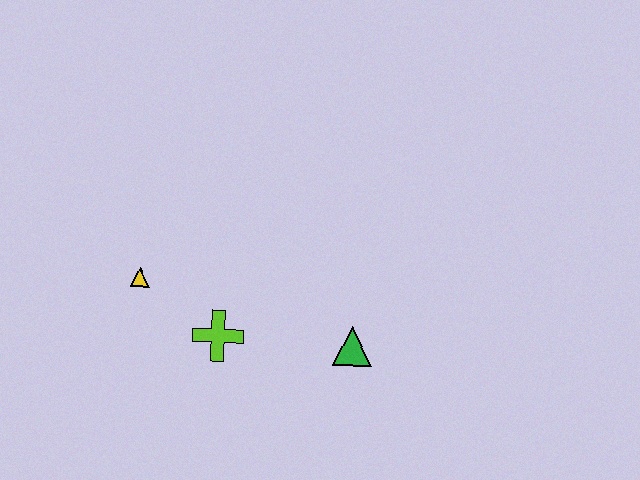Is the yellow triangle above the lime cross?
Yes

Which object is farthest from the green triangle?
The yellow triangle is farthest from the green triangle.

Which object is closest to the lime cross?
The yellow triangle is closest to the lime cross.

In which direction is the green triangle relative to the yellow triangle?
The green triangle is to the right of the yellow triangle.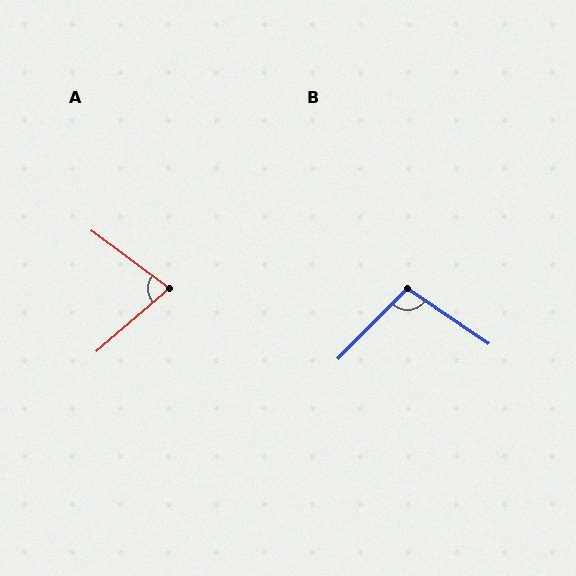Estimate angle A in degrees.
Approximately 78 degrees.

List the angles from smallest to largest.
A (78°), B (101°).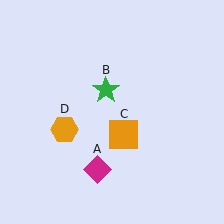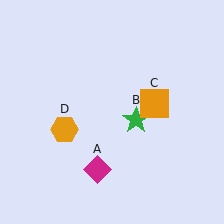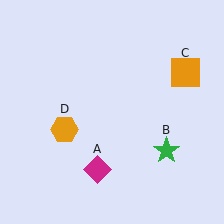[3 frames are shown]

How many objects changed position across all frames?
2 objects changed position: green star (object B), orange square (object C).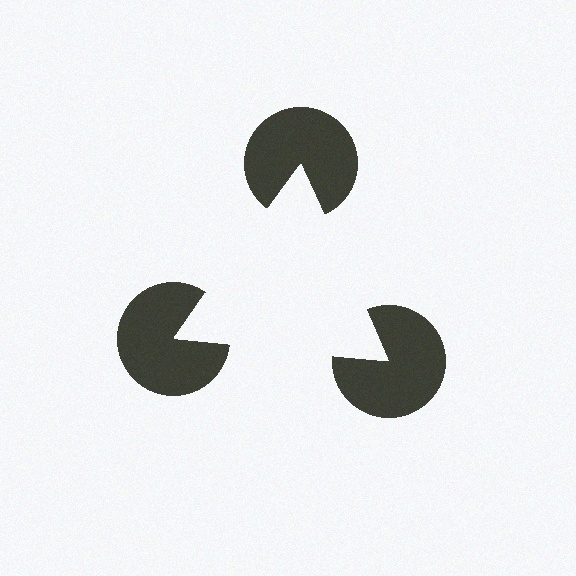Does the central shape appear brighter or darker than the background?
It typically appears slightly brighter than the background, even though no actual brightness change is drawn.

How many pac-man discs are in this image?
There are 3 — one at each vertex of the illusory triangle.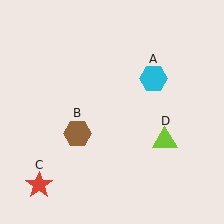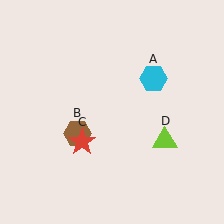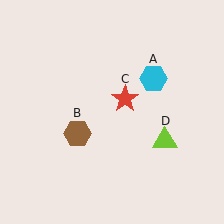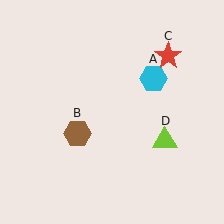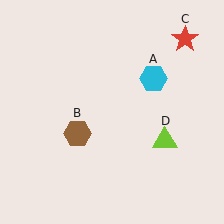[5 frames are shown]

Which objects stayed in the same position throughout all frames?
Cyan hexagon (object A) and brown hexagon (object B) and lime triangle (object D) remained stationary.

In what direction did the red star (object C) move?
The red star (object C) moved up and to the right.